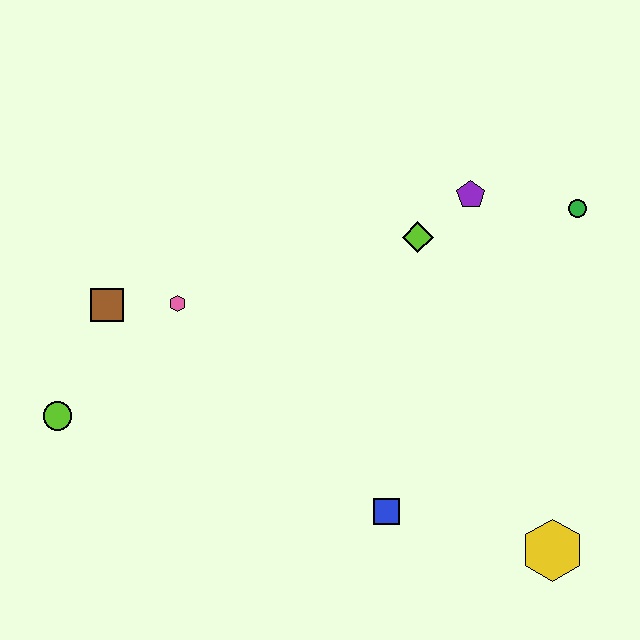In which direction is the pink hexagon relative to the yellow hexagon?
The pink hexagon is to the left of the yellow hexagon.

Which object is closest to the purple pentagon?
The lime diamond is closest to the purple pentagon.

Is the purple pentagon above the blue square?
Yes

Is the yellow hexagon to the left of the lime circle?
No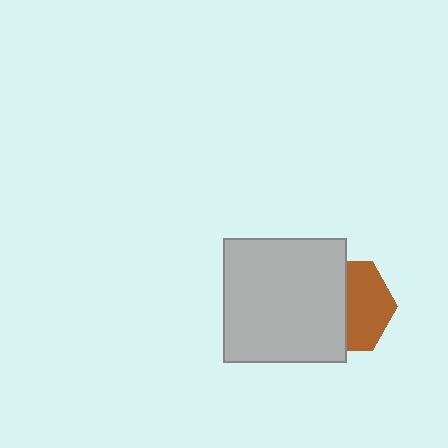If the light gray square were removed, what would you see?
You would see the complete brown hexagon.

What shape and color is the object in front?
The object in front is a light gray square.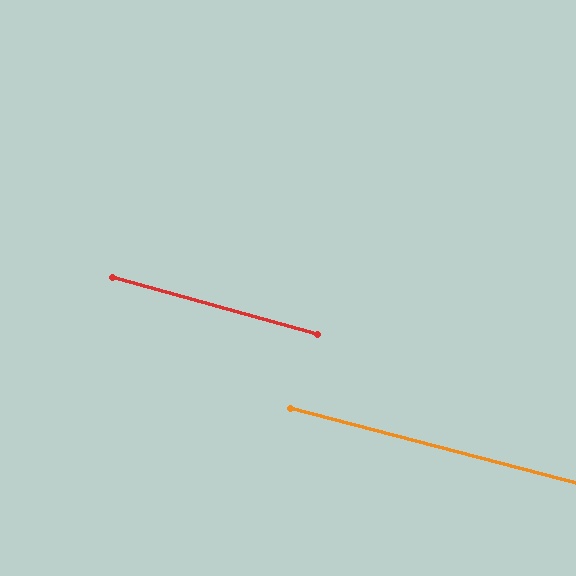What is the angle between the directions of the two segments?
Approximately 1 degree.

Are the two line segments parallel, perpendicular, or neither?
Parallel — their directions differ by only 0.9°.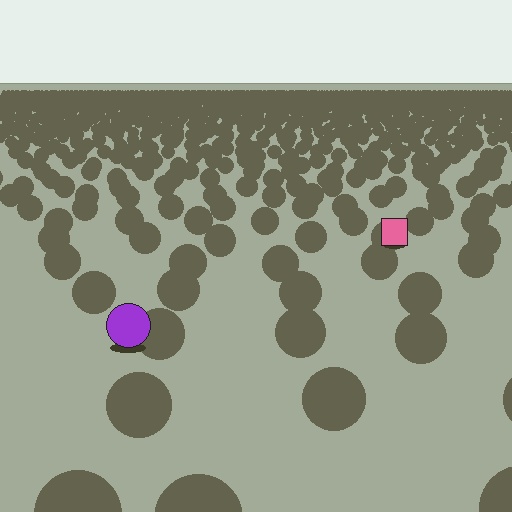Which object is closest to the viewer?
The purple circle is closest. The texture marks near it are larger and more spread out.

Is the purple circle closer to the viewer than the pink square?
Yes. The purple circle is closer — you can tell from the texture gradient: the ground texture is coarser near it.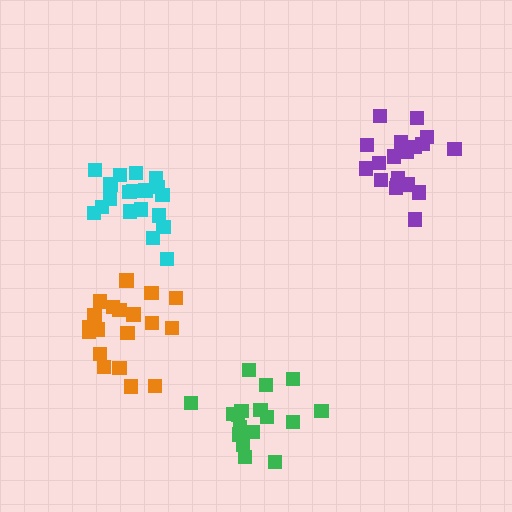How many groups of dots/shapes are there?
There are 4 groups.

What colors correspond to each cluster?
The clusters are colored: green, purple, orange, cyan.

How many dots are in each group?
Group 1: 17 dots, Group 2: 20 dots, Group 3: 19 dots, Group 4: 19 dots (75 total).